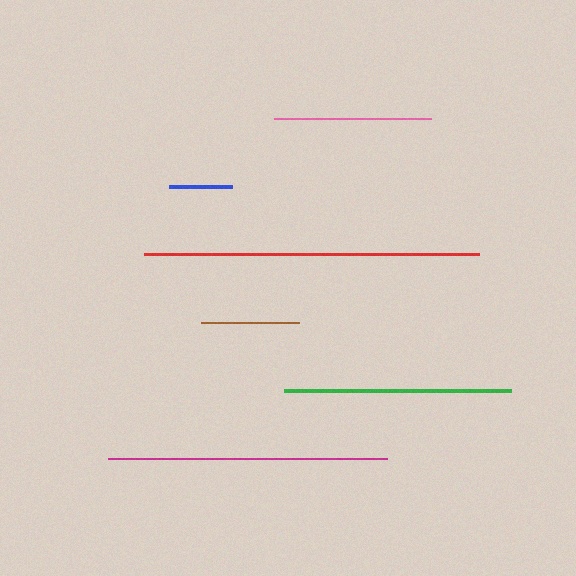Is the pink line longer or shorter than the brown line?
The pink line is longer than the brown line.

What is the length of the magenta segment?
The magenta segment is approximately 279 pixels long.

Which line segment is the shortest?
The blue line is the shortest at approximately 63 pixels.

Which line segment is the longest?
The red line is the longest at approximately 334 pixels.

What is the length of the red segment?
The red segment is approximately 334 pixels long.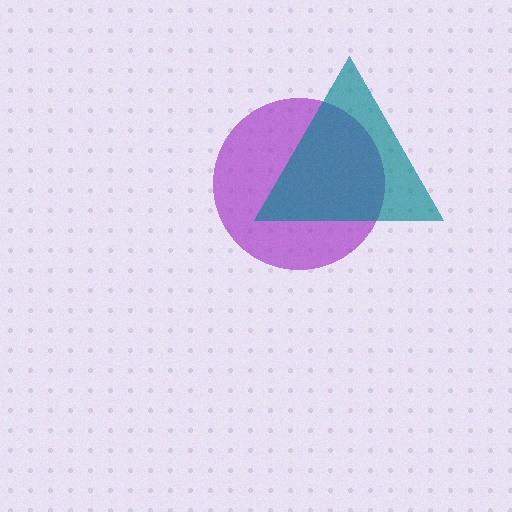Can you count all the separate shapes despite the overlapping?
Yes, there are 2 separate shapes.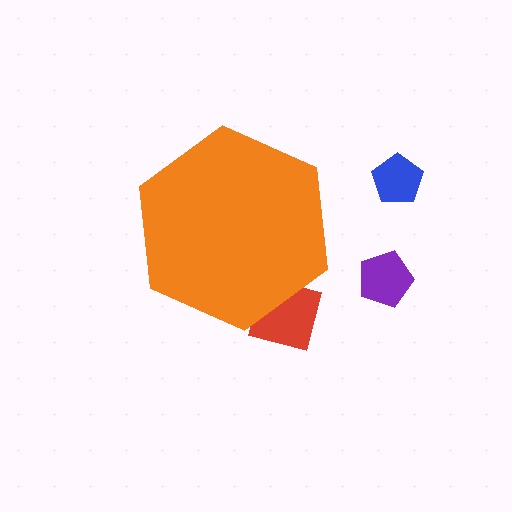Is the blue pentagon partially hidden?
No, the blue pentagon is fully visible.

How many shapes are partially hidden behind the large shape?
1 shape is partially hidden.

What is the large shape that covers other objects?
An orange hexagon.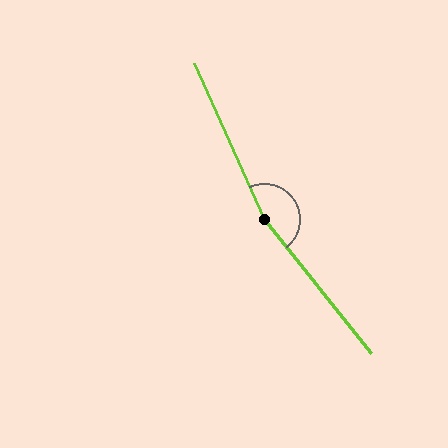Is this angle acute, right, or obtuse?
It is obtuse.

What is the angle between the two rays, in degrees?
Approximately 166 degrees.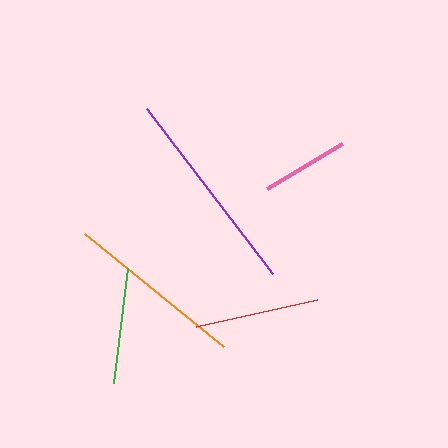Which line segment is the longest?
The purple line is the longest at approximately 208 pixels.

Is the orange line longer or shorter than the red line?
The orange line is longer than the red line.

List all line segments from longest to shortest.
From longest to shortest: purple, orange, red, green, pink.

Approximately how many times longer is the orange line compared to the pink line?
The orange line is approximately 2.1 times the length of the pink line.